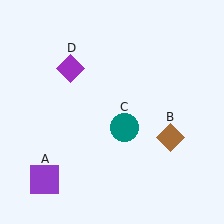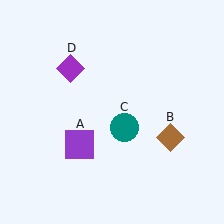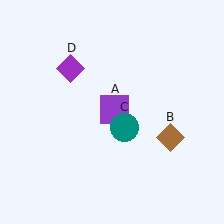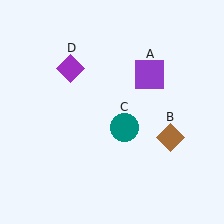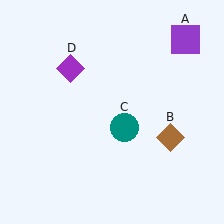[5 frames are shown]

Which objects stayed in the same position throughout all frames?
Brown diamond (object B) and teal circle (object C) and purple diamond (object D) remained stationary.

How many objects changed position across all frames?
1 object changed position: purple square (object A).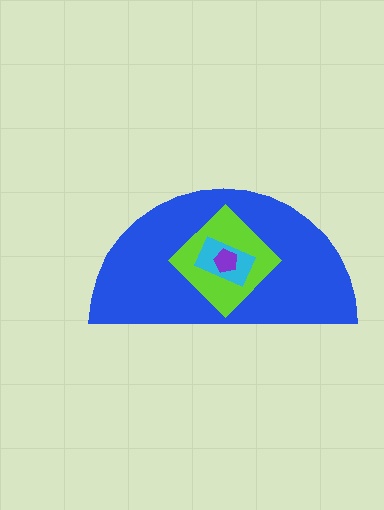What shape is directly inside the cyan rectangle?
The purple pentagon.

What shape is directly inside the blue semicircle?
The lime diamond.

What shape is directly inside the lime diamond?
The cyan rectangle.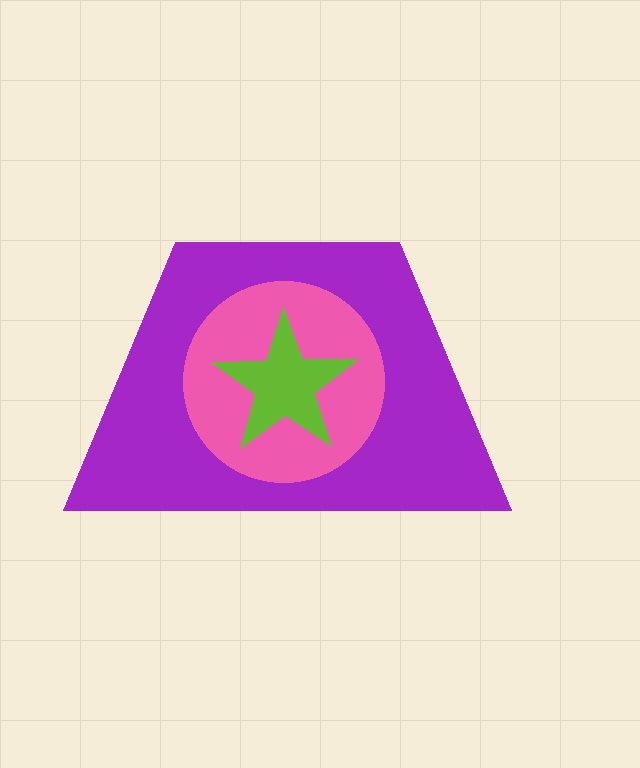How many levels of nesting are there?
3.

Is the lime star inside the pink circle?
Yes.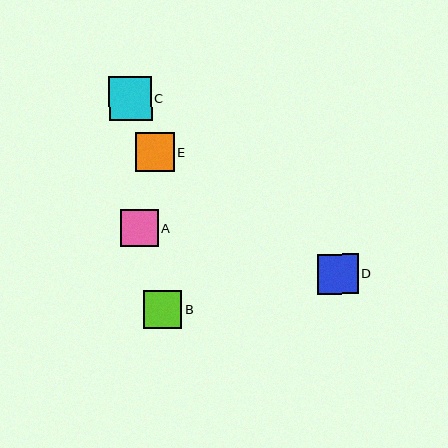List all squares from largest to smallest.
From largest to smallest: C, D, E, B, A.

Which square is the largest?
Square C is the largest with a size of approximately 43 pixels.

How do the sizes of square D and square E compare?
Square D and square E are approximately the same size.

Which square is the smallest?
Square A is the smallest with a size of approximately 38 pixels.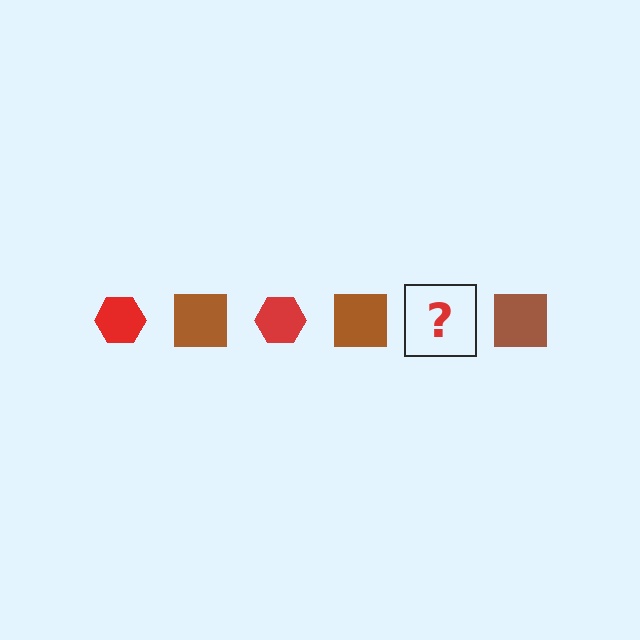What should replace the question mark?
The question mark should be replaced with a red hexagon.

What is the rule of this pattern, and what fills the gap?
The rule is that the pattern alternates between red hexagon and brown square. The gap should be filled with a red hexagon.